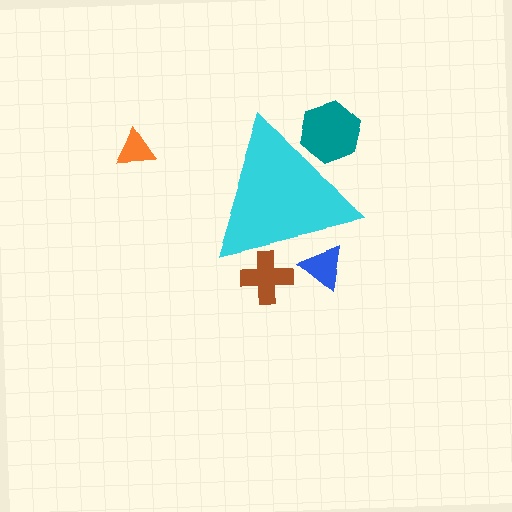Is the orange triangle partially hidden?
No, the orange triangle is fully visible.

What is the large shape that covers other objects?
A cyan triangle.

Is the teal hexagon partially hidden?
Yes, the teal hexagon is partially hidden behind the cyan triangle.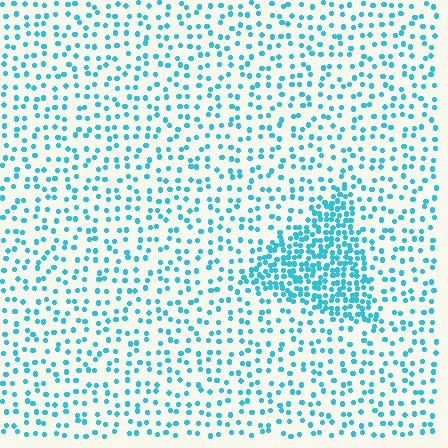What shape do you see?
I see a triangle.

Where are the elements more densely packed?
The elements are more densely packed inside the triangle boundary.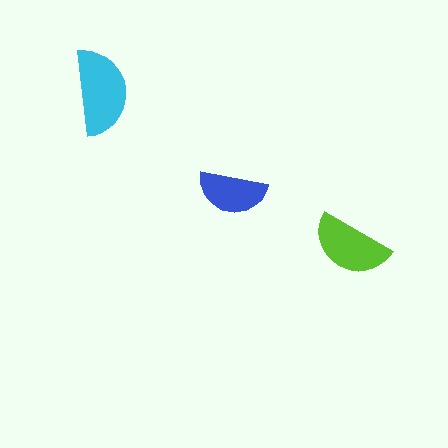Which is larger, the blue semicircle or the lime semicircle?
The lime one.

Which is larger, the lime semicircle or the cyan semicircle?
The cyan one.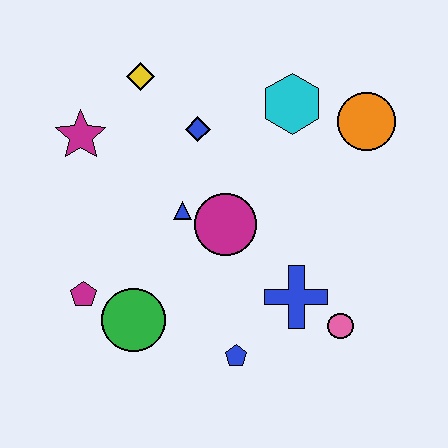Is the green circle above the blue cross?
No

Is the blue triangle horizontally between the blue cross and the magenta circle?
No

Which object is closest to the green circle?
The magenta pentagon is closest to the green circle.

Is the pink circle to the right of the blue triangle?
Yes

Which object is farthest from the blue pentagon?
The yellow diamond is farthest from the blue pentagon.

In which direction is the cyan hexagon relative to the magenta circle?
The cyan hexagon is above the magenta circle.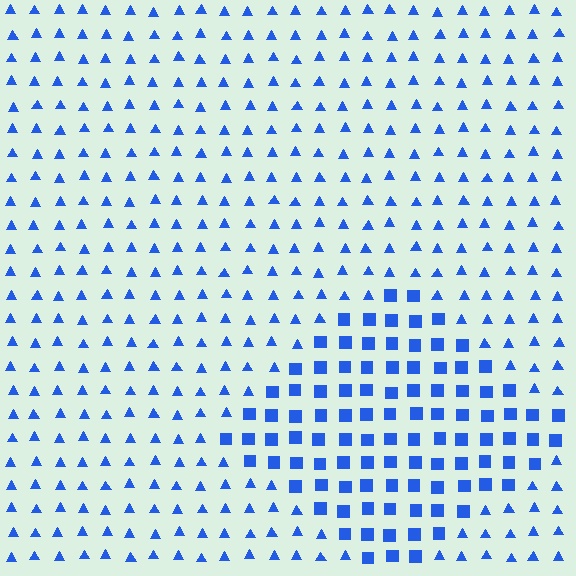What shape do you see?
I see a diamond.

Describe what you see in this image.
The image is filled with small blue elements arranged in a uniform grid. A diamond-shaped region contains squares, while the surrounding area contains triangles. The boundary is defined purely by the change in element shape.